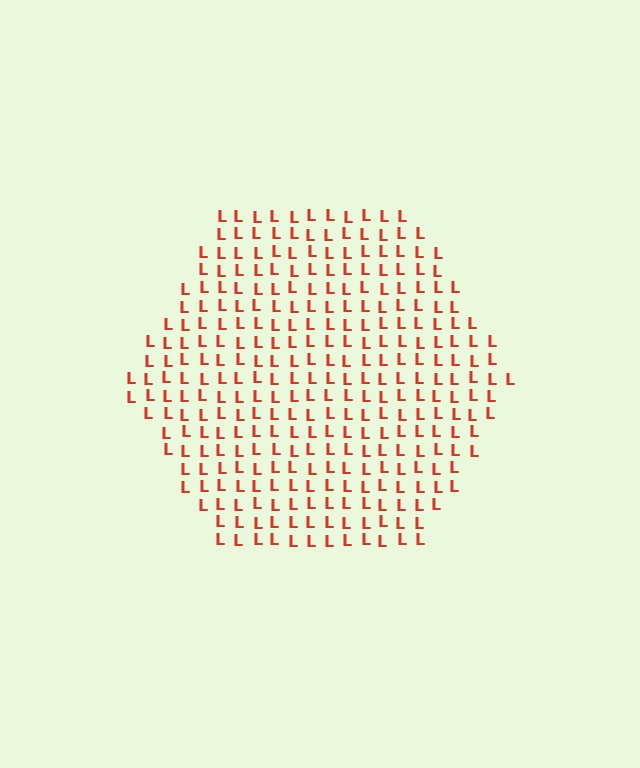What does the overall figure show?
The overall figure shows a hexagon.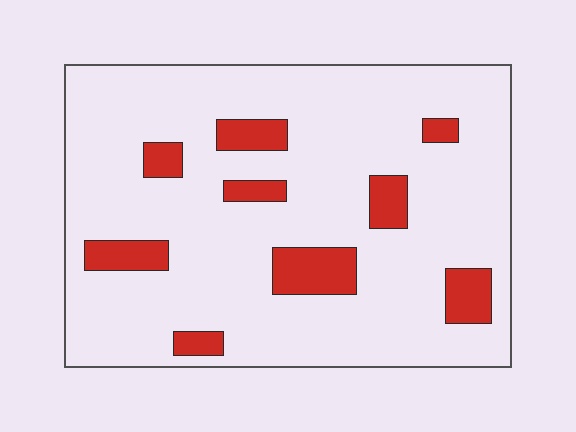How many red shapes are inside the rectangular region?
9.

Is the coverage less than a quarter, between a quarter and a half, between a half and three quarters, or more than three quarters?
Less than a quarter.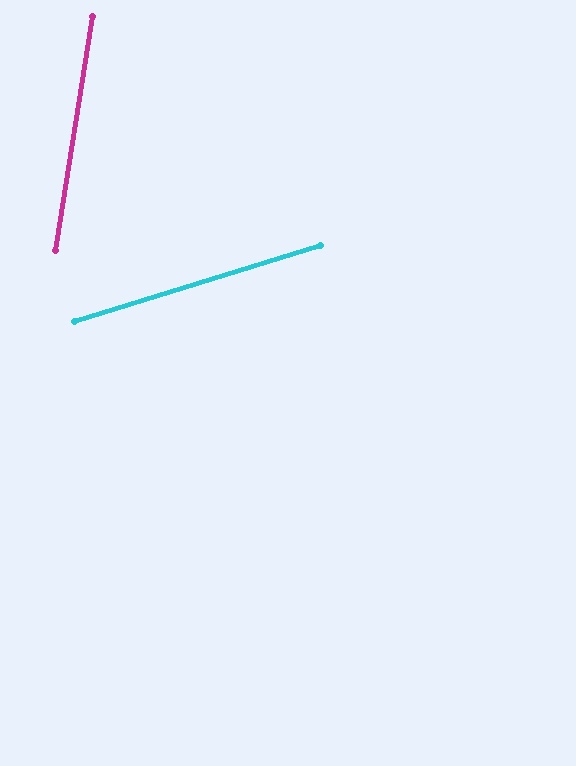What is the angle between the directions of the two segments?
Approximately 64 degrees.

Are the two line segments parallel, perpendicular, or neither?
Neither parallel nor perpendicular — they differ by about 64°.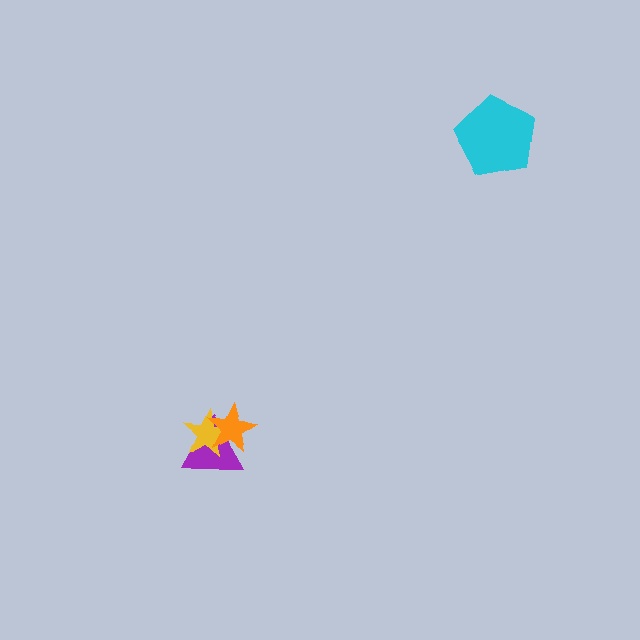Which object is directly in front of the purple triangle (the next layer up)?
The yellow star is directly in front of the purple triangle.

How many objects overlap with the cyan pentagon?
0 objects overlap with the cyan pentagon.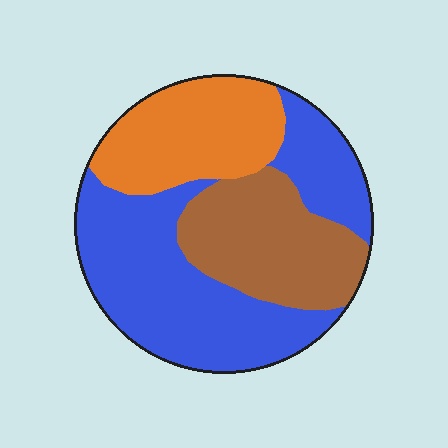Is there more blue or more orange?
Blue.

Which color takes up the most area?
Blue, at roughly 50%.